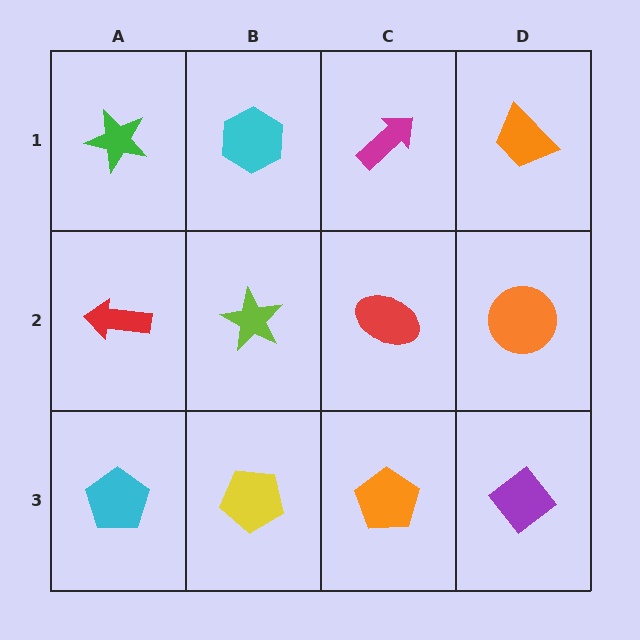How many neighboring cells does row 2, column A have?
3.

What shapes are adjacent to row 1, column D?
An orange circle (row 2, column D), a magenta arrow (row 1, column C).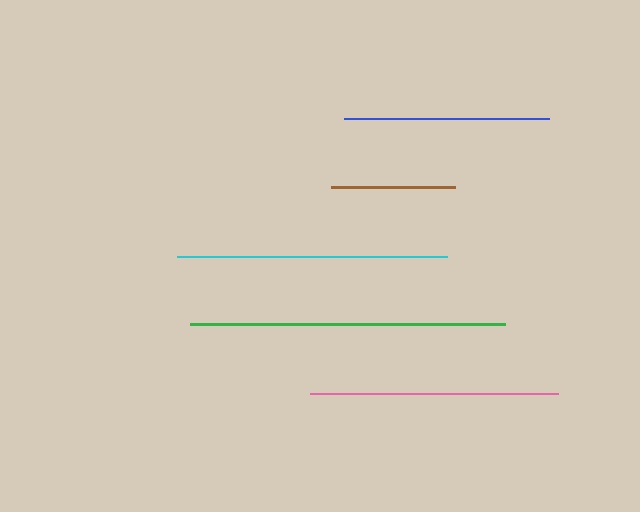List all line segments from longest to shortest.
From longest to shortest: green, cyan, pink, blue, brown.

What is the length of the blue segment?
The blue segment is approximately 205 pixels long.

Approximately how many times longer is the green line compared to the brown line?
The green line is approximately 2.5 times the length of the brown line.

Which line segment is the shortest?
The brown line is the shortest at approximately 124 pixels.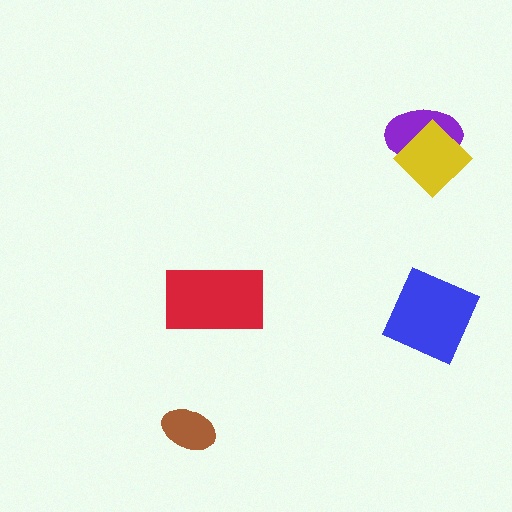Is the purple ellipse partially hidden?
Yes, it is partially covered by another shape.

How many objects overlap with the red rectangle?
0 objects overlap with the red rectangle.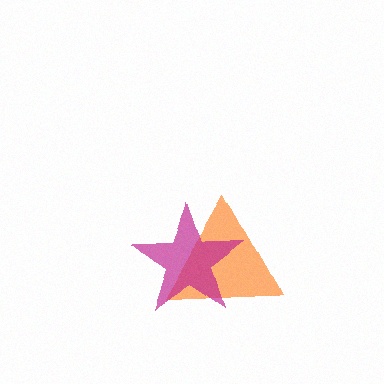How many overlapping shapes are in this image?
There are 2 overlapping shapes in the image.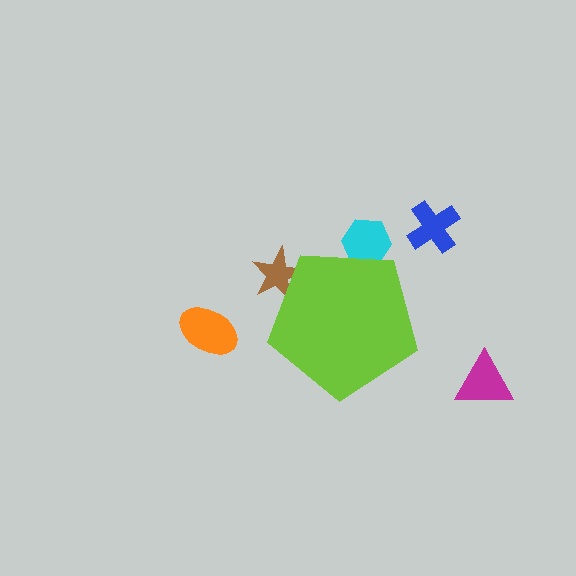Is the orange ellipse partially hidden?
No, the orange ellipse is fully visible.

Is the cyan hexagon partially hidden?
Yes, the cyan hexagon is partially hidden behind the lime pentagon.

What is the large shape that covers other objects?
A lime pentagon.